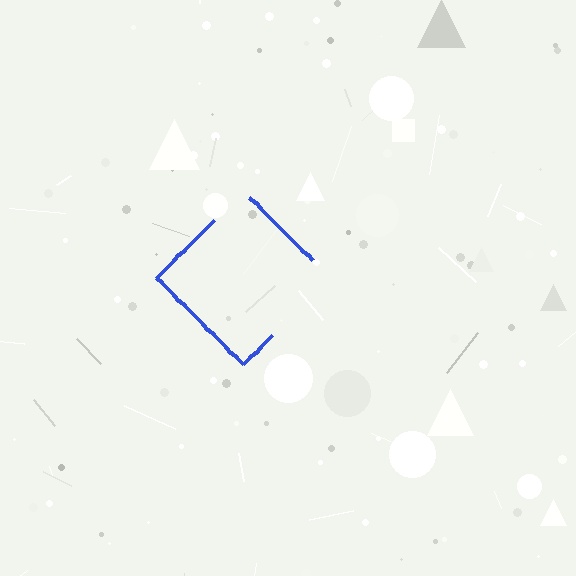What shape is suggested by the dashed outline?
The dashed outline suggests a diamond.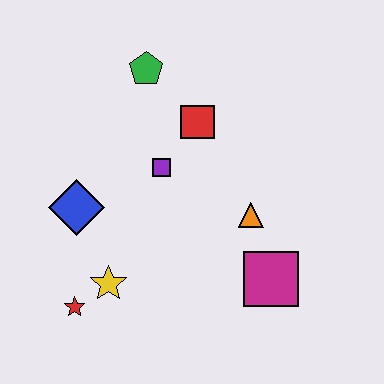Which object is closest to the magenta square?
The orange triangle is closest to the magenta square.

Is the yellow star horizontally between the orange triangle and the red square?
No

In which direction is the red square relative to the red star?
The red square is above the red star.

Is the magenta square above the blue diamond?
No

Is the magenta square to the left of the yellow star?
No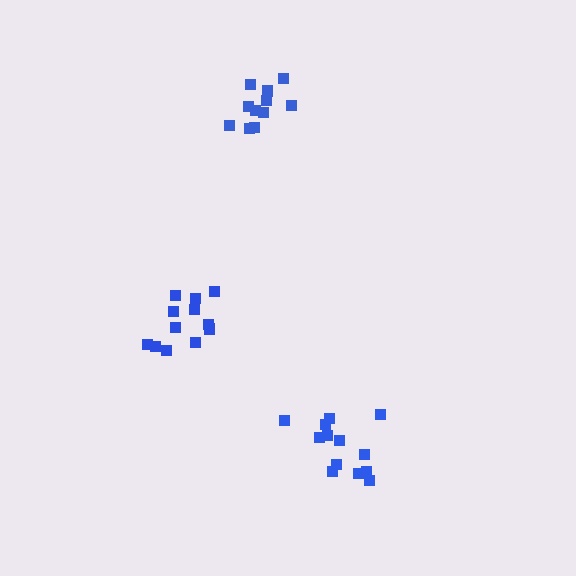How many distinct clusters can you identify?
There are 3 distinct clusters.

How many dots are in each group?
Group 1: 13 dots, Group 2: 12 dots, Group 3: 11 dots (36 total).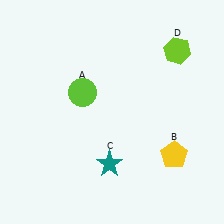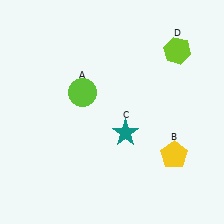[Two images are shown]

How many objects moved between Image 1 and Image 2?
1 object moved between the two images.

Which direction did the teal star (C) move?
The teal star (C) moved up.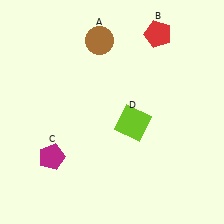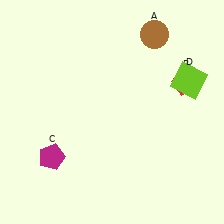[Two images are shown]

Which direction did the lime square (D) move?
The lime square (D) moved right.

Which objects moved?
The objects that moved are: the brown circle (A), the red pentagon (B), the lime square (D).